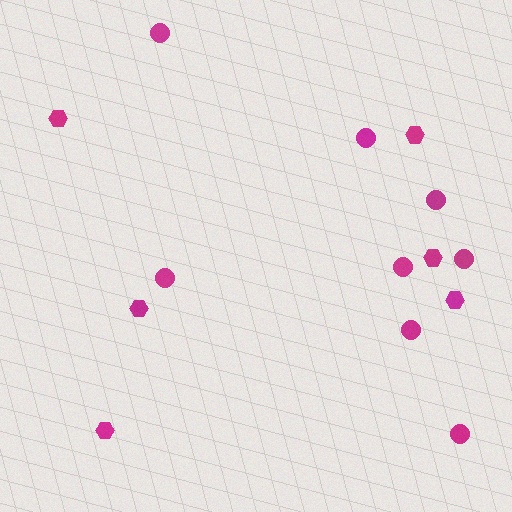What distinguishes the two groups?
There are 2 groups: one group of hexagons (6) and one group of circles (8).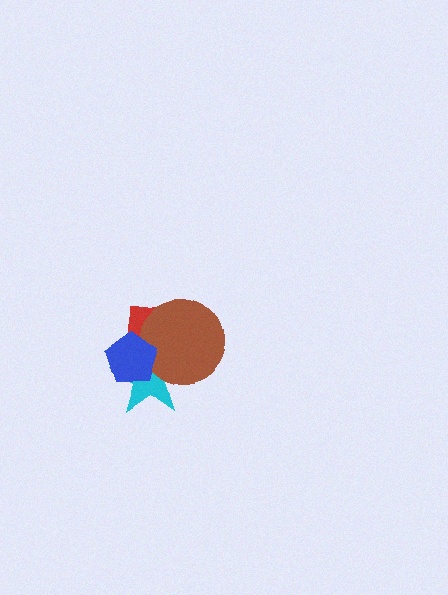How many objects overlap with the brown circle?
3 objects overlap with the brown circle.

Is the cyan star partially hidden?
Yes, it is partially covered by another shape.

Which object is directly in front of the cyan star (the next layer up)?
The brown circle is directly in front of the cyan star.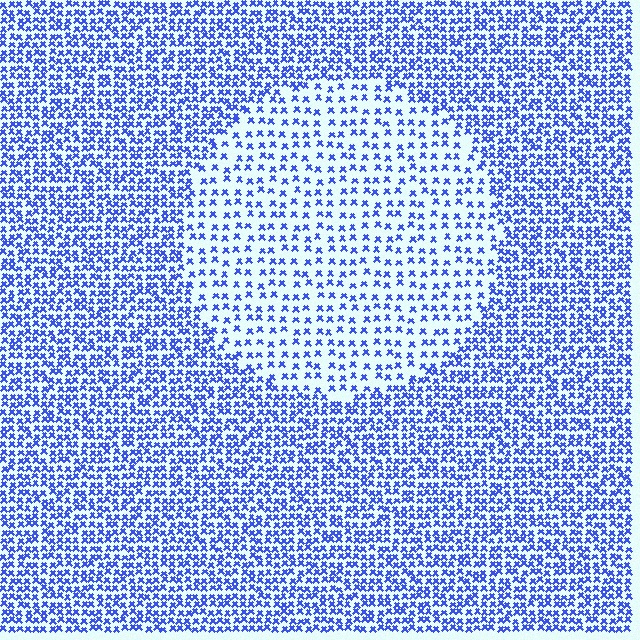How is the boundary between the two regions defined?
The boundary is defined by a change in element density (approximately 2.1x ratio). All elements are the same color, size, and shape.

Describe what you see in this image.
The image contains small blue elements arranged at two different densities. A circle-shaped region is visible where the elements are less densely packed than the surrounding area.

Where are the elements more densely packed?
The elements are more densely packed outside the circle boundary.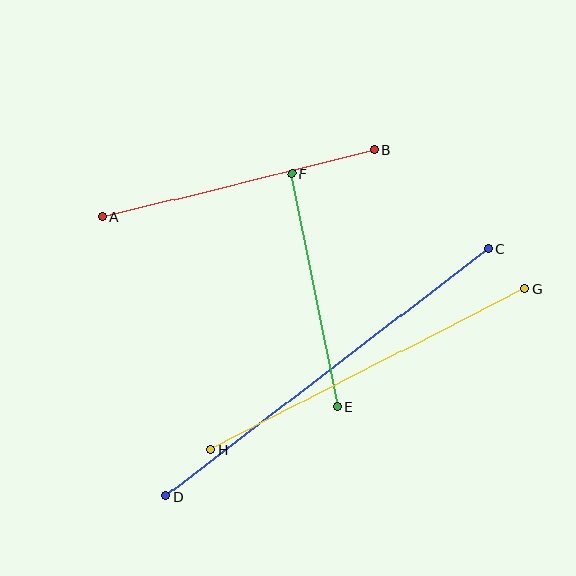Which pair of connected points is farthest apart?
Points C and D are farthest apart.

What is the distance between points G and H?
The distance is approximately 352 pixels.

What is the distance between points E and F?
The distance is approximately 237 pixels.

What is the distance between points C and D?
The distance is approximately 407 pixels.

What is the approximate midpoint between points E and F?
The midpoint is at approximately (315, 290) pixels.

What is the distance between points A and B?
The distance is approximately 279 pixels.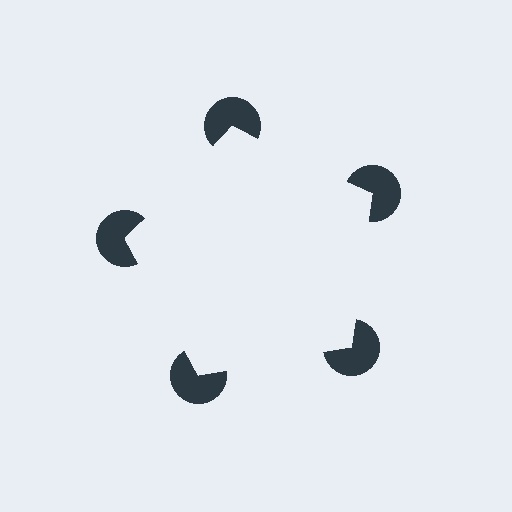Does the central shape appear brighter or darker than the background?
It typically appears slightly brighter than the background, even though no actual brightness change is drawn.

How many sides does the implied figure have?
5 sides.